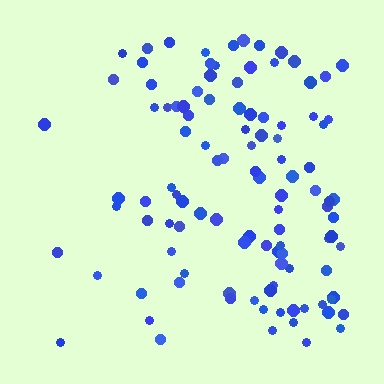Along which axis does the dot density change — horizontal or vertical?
Horizontal.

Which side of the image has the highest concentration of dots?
The right.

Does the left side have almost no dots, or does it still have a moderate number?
Still a moderate number, just noticeably fewer than the right.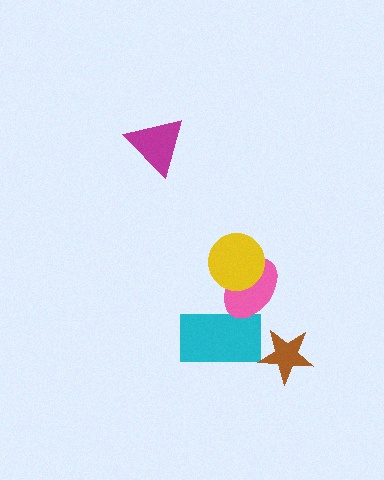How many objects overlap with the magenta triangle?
0 objects overlap with the magenta triangle.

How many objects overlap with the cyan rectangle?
1 object overlaps with the cyan rectangle.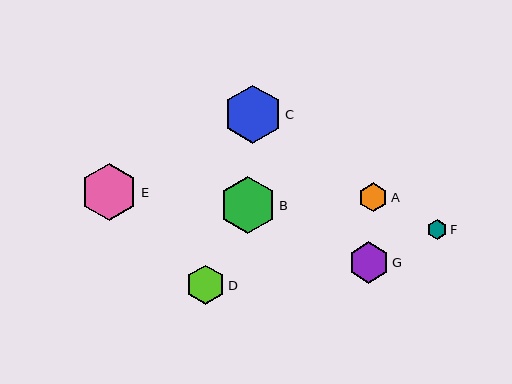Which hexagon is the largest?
Hexagon C is the largest with a size of approximately 58 pixels.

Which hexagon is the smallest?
Hexagon F is the smallest with a size of approximately 20 pixels.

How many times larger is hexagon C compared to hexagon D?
Hexagon C is approximately 1.5 times the size of hexagon D.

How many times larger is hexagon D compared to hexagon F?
Hexagon D is approximately 1.9 times the size of hexagon F.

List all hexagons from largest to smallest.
From largest to smallest: C, E, B, G, D, A, F.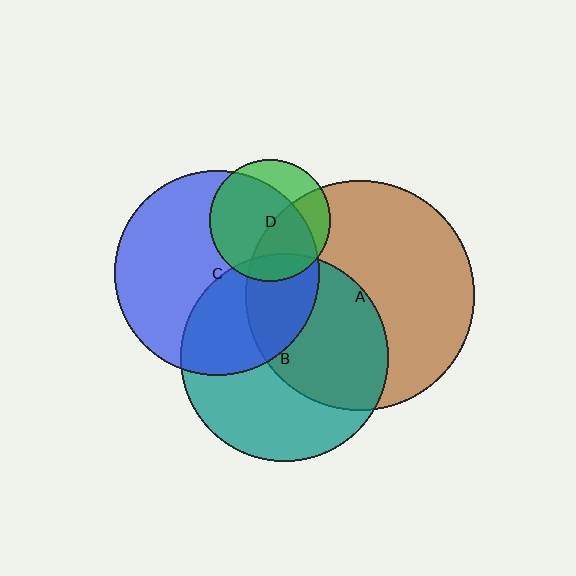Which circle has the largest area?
Circle A (brown).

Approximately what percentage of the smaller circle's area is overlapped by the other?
Approximately 15%.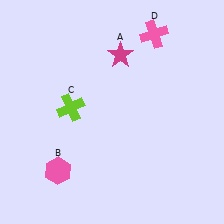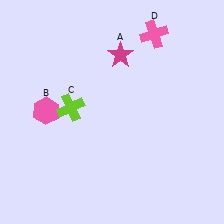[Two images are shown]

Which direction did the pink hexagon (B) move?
The pink hexagon (B) moved up.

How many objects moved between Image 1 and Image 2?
1 object moved between the two images.